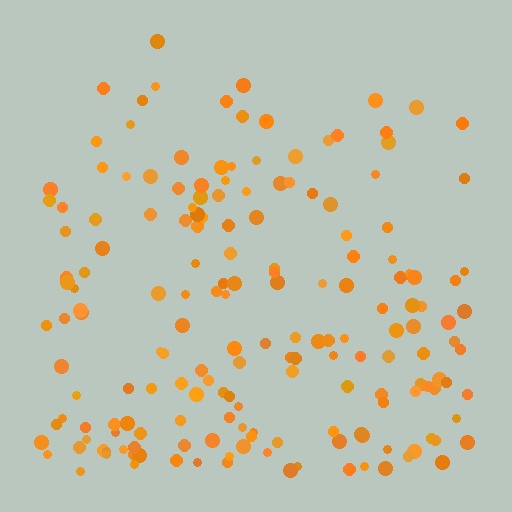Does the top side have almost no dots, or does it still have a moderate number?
Still a moderate number, just noticeably fewer than the bottom.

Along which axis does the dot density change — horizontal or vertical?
Vertical.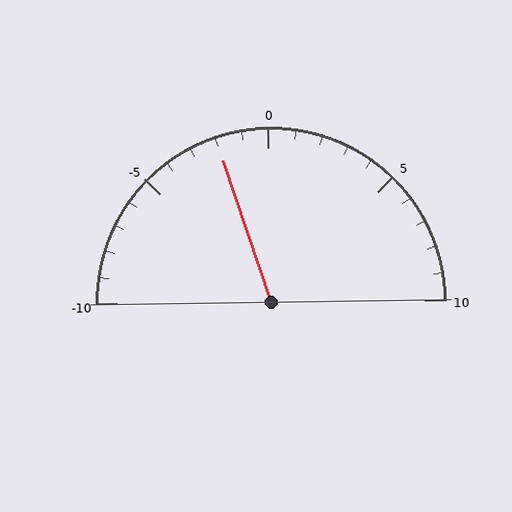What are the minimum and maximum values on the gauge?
The gauge ranges from -10 to 10.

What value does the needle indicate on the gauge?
The needle indicates approximately -2.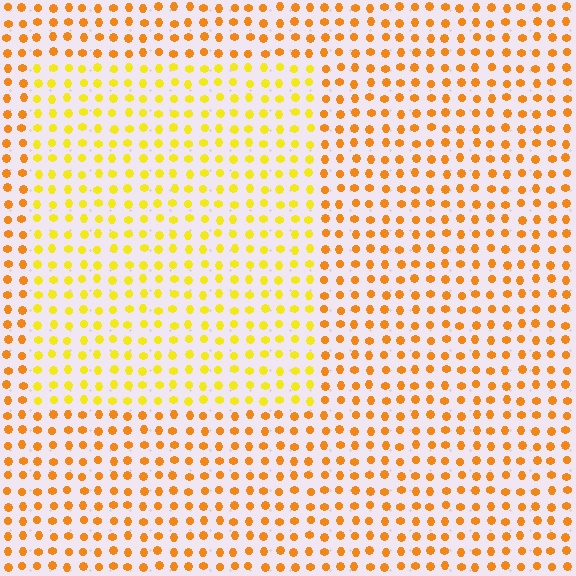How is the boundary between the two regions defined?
The boundary is defined purely by a slight shift in hue (about 27 degrees). Spacing, size, and orientation are identical on both sides.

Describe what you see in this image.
The image is filled with small orange elements in a uniform arrangement. A rectangle-shaped region is visible where the elements are tinted to a slightly different hue, forming a subtle color boundary.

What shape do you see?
I see a rectangle.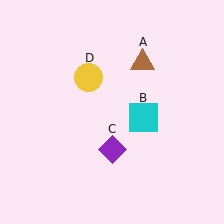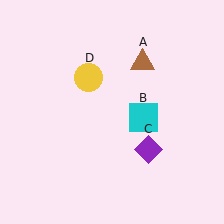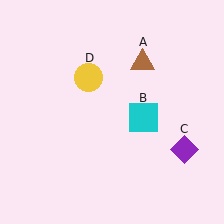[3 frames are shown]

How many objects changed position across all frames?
1 object changed position: purple diamond (object C).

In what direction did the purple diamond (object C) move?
The purple diamond (object C) moved right.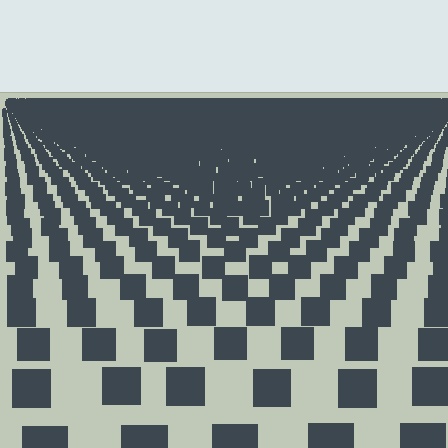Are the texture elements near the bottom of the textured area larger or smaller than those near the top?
Larger. Near the bottom, elements are closer to the viewer and appear at a bigger on-screen size.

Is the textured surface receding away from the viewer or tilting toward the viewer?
The surface is receding away from the viewer. Texture elements get smaller and denser toward the top.